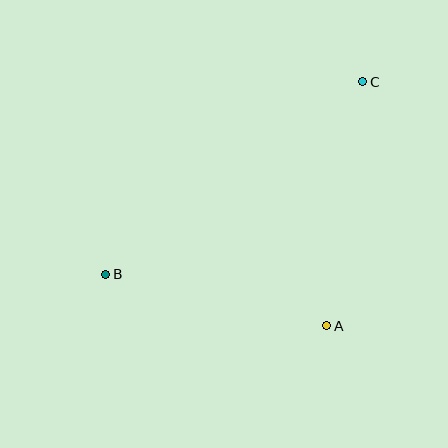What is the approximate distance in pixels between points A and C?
The distance between A and C is approximately 247 pixels.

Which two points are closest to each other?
Points A and B are closest to each other.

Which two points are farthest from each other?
Points B and C are farthest from each other.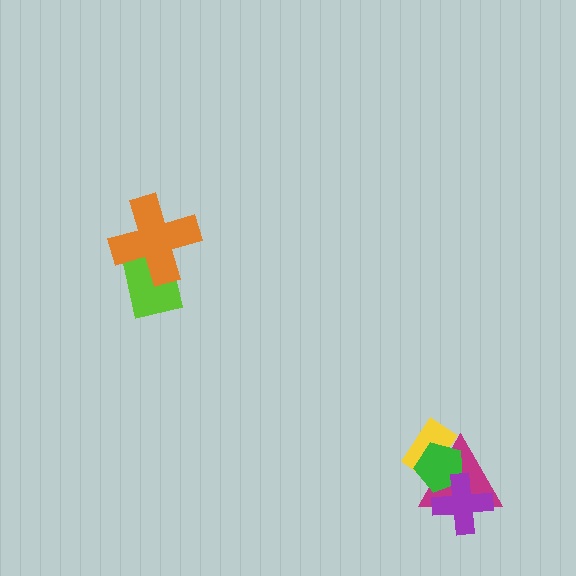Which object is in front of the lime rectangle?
The orange cross is in front of the lime rectangle.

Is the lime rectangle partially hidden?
Yes, it is partially covered by another shape.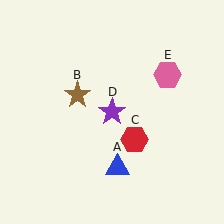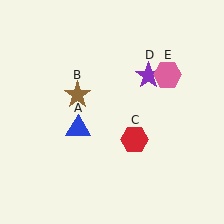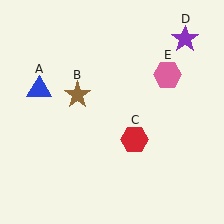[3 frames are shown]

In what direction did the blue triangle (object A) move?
The blue triangle (object A) moved up and to the left.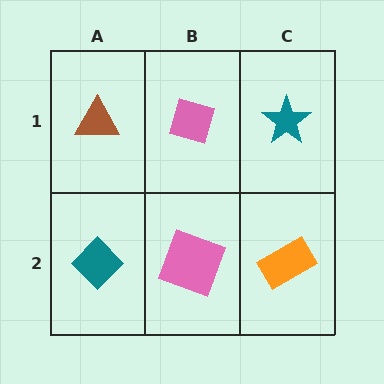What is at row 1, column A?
A brown triangle.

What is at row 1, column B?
A pink diamond.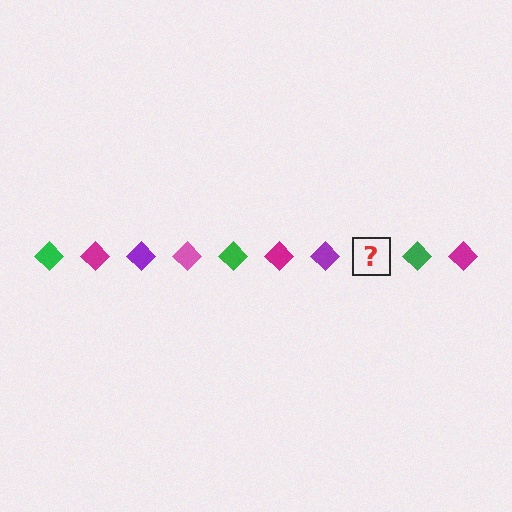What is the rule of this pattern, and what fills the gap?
The rule is that the pattern cycles through green, magenta, purple, pink diamonds. The gap should be filled with a pink diamond.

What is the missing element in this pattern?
The missing element is a pink diamond.